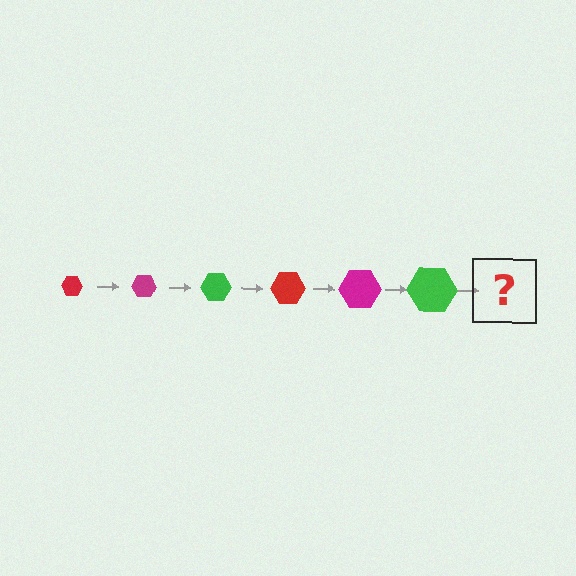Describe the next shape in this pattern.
It should be a red hexagon, larger than the previous one.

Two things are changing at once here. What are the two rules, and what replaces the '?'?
The two rules are that the hexagon grows larger each step and the color cycles through red, magenta, and green. The '?' should be a red hexagon, larger than the previous one.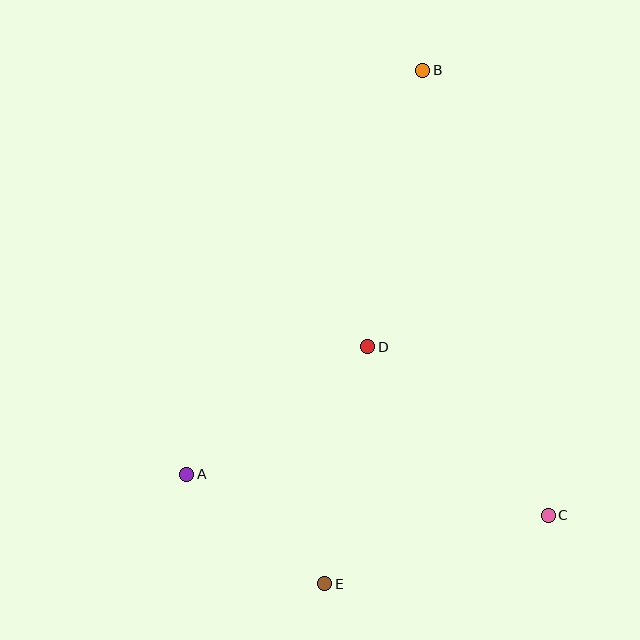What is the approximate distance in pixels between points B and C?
The distance between B and C is approximately 462 pixels.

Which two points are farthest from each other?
Points B and E are farthest from each other.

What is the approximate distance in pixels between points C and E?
The distance between C and E is approximately 234 pixels.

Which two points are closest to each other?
Points A and E are closest to each other.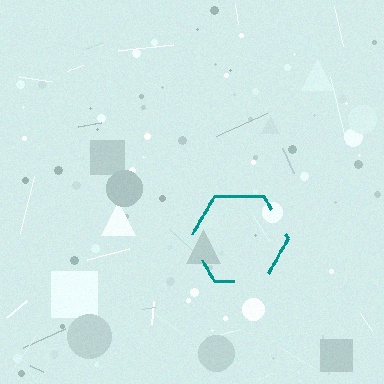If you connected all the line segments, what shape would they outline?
They would outline a hexagon.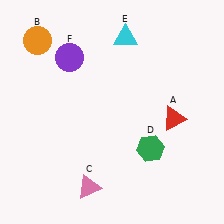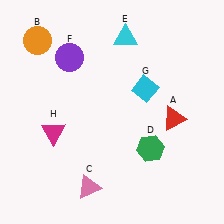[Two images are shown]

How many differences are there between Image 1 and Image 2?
There are 2 differences between the two images.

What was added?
A cyan diamond (G), a magenta triangle (H) were added in Image 2.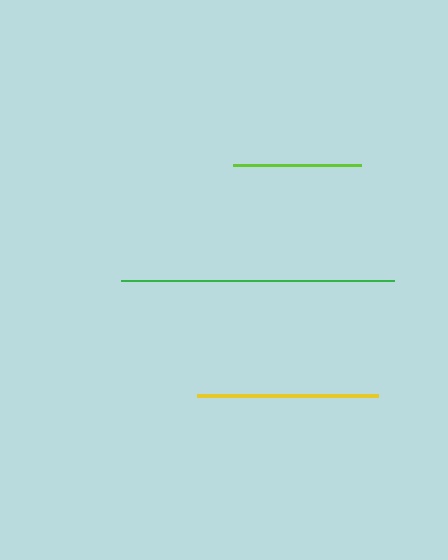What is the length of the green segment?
The green segment is approximately 273 pixels long.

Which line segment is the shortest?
The lime line is the shortest at approximately 129 pixels.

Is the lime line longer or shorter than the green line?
The green line is longer than the lime line.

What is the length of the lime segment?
The lime segment is approximately 129 pixels long.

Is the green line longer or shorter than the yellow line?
The green line is longer than the yellow line.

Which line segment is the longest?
The green line is the longest at approximately 273 pixels.